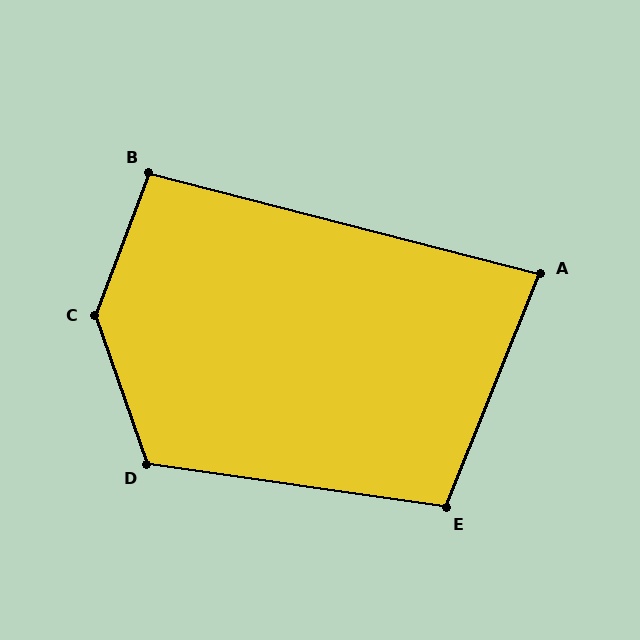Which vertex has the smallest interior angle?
A, at approximately 82 degrees.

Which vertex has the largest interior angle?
C, at approximately 140 degrees.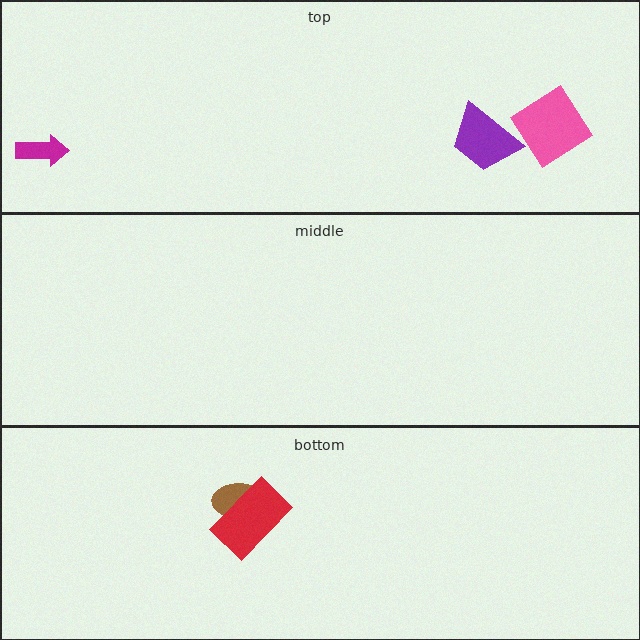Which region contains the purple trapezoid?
The top region.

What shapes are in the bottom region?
The brown ellipse, the red rectangle.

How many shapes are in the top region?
3.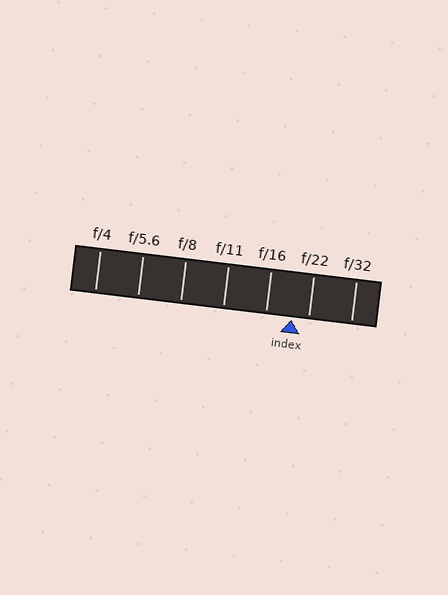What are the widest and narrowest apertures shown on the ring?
The widest aperture shown is f/4 and the narrowest is f/32.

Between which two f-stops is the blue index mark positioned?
The index mark is between f/16 and f/22.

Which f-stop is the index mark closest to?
The index mark is closest to f/22.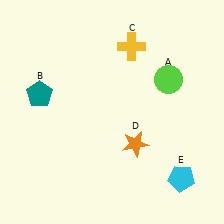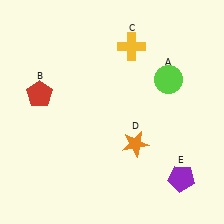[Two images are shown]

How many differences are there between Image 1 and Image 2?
There are 2 differences between the two images.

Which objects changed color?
B changed from teal to red. E changed from cyan to purple.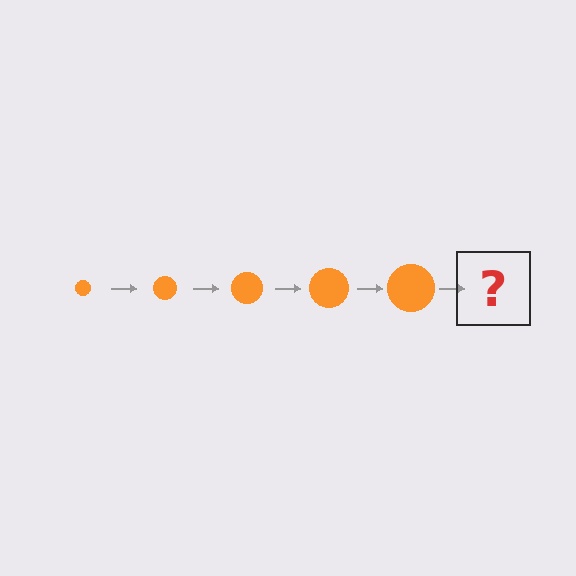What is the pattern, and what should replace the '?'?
The pattern is that the circle gets progressively larger each step. The '?' should be an orange circle, larger than the previous one.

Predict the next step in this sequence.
The next step is an orange circle, larger than the previous one.